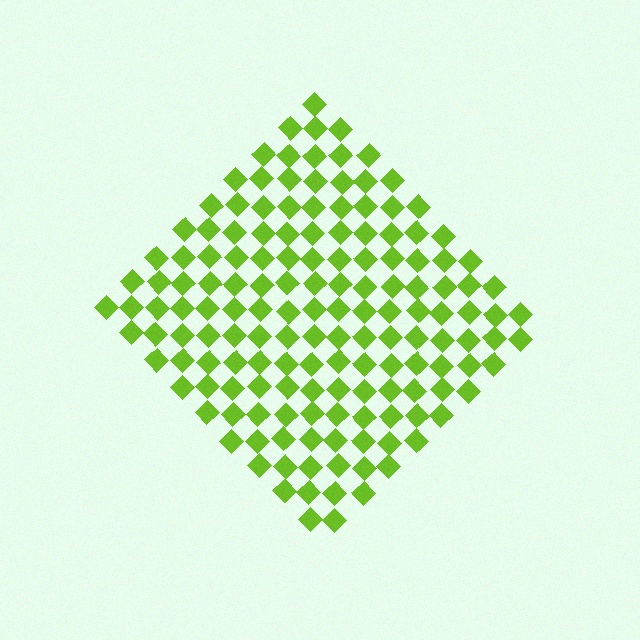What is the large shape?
The large shape is a diamond.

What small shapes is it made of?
It is made of small diamonds.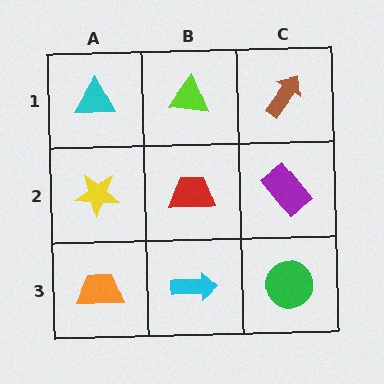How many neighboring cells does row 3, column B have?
3.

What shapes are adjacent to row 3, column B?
A red trapezoid (row 2, column B), an orange trapezoid (row 3, column A), a green circle (row 3, column C).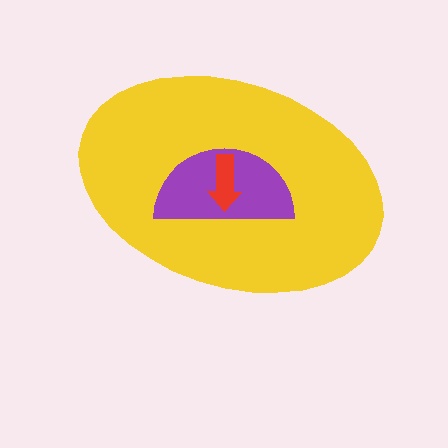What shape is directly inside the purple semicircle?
The red arrow.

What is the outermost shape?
The yellow ellipse.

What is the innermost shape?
The red arrow.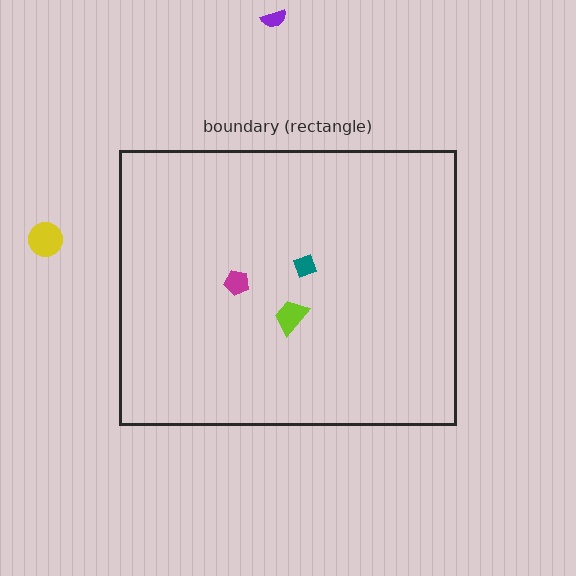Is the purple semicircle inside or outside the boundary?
Outside.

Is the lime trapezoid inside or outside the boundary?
Inside.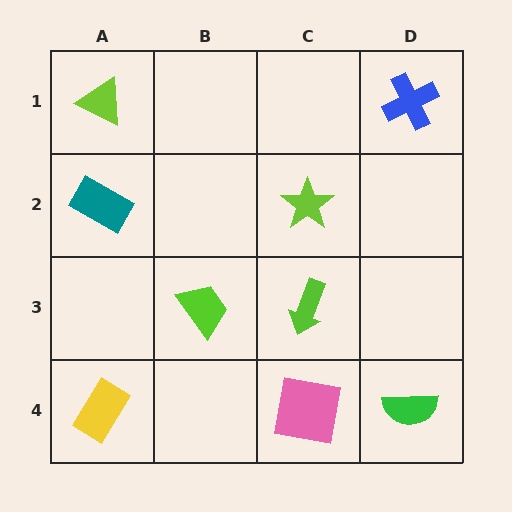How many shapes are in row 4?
3 shapes.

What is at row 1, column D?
A blue cross.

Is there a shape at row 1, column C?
No, that cell is empty.